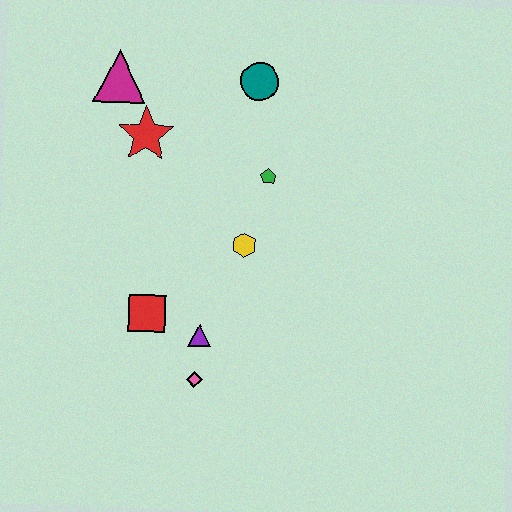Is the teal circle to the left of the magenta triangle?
No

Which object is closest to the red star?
The magenta triangle is closest to the red star.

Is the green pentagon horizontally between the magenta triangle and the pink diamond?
No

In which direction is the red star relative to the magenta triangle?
The red star is below the magenta triangle.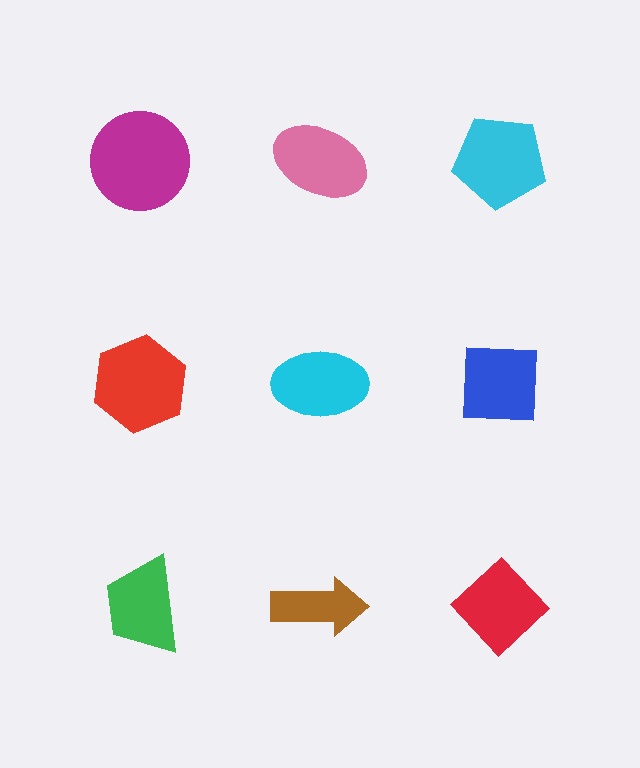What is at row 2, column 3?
A blue square.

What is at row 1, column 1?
A magenta circle.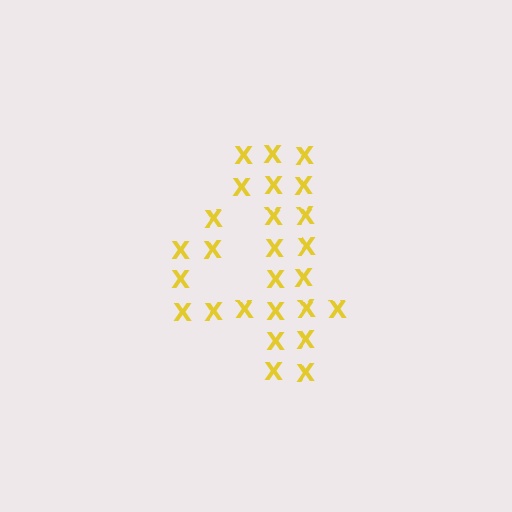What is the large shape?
The large shape is the digit 4.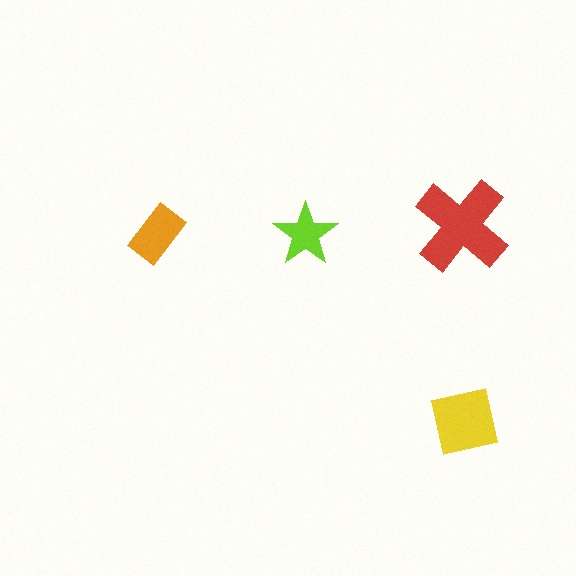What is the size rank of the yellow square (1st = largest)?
2nd.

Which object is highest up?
The red cross is topmost.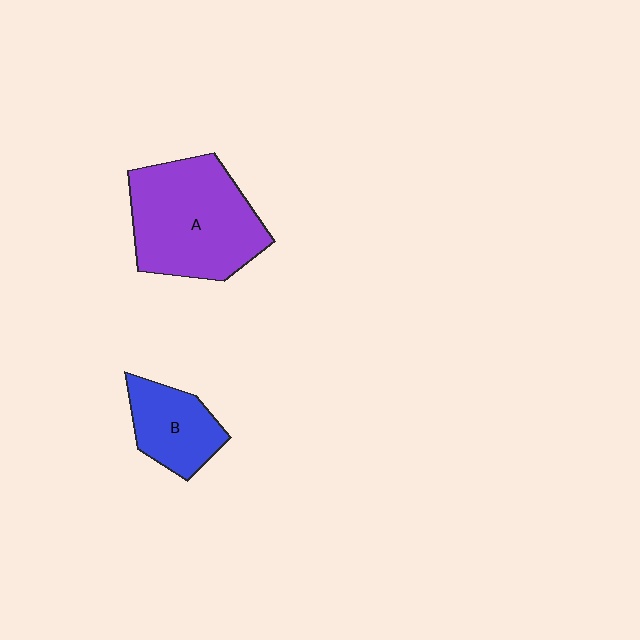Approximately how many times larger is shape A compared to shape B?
Approximately 2.0 times.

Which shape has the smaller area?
Shape B (blue).